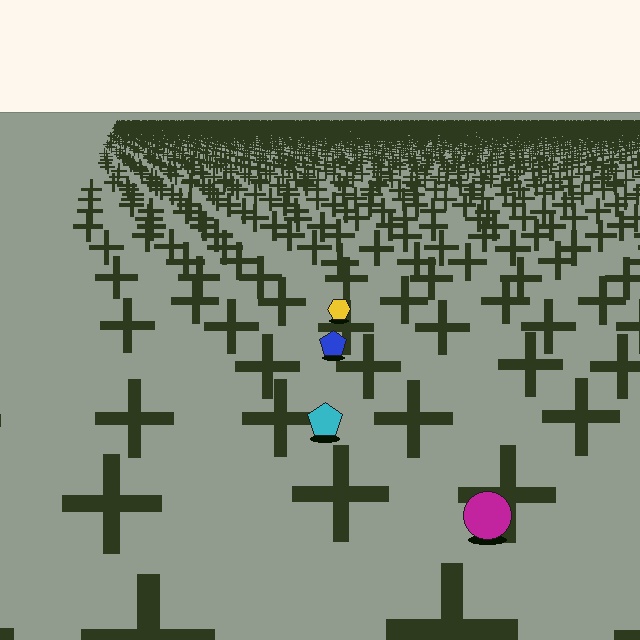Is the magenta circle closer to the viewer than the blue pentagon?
Yes. The magenta circle is closer — you can tell from the texture gradient: the ground texture is coarser near it.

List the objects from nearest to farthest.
From nearest to farthest: the magenta circle, the cyan pentagon, the blue pentagon, the yellow hexagon.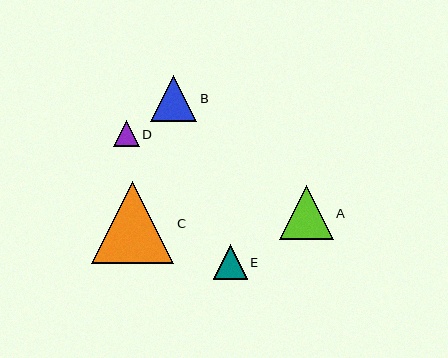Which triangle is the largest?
Triangle C is the largest with a size of approximately 82 pixels.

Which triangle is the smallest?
Triangle D is the smallest with a size of approximately 26 pixels.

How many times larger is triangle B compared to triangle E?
Triangle B is approximately 1.4 times the size of triangle E.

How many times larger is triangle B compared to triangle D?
Triangle B is approximately 1.8 times the size of triangle D.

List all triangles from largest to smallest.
From largest to smallest: C, A, B, E, D.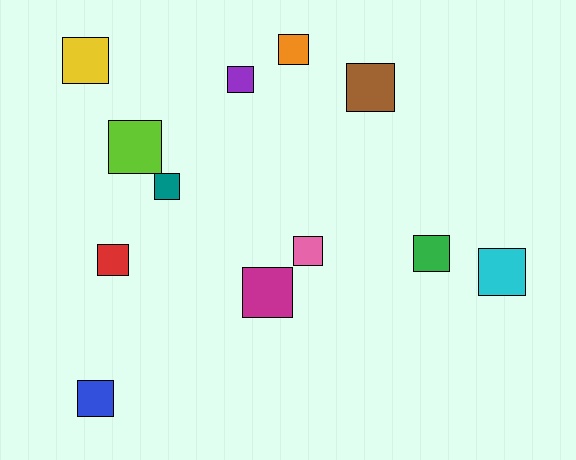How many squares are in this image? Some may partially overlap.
There are 12 squares.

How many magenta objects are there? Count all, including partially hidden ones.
There is 1 magenta object.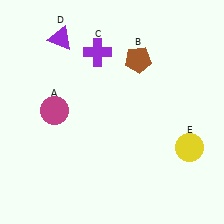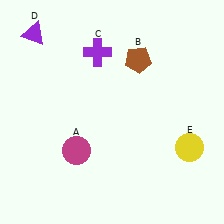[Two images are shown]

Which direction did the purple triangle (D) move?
The purple triangle (D) moved left.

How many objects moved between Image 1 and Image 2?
2 objects moved between the two images.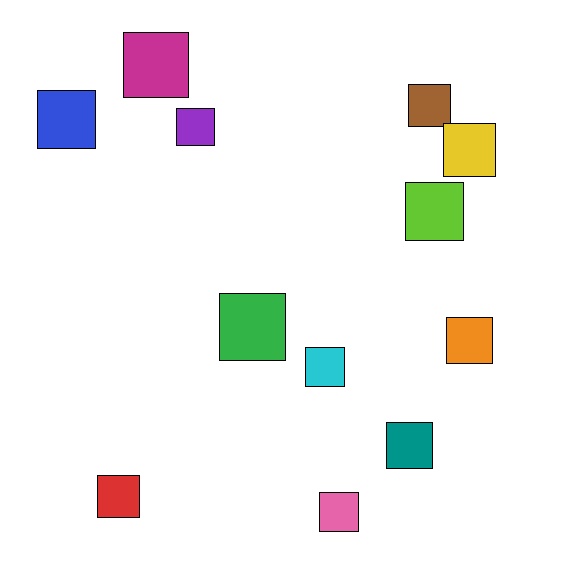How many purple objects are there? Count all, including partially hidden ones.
There is 1 purple object.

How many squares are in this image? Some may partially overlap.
There are 12 squares.